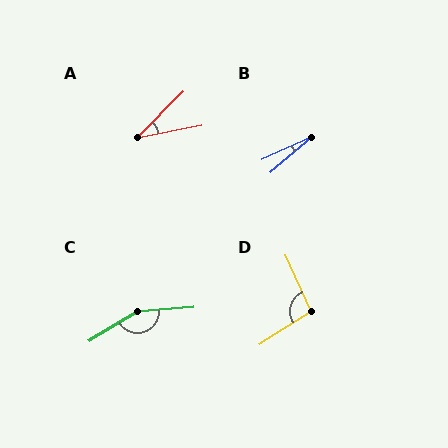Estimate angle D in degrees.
Approximately 98 degrees.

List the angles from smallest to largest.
B (16°), A (34°), D (98°), C (153°).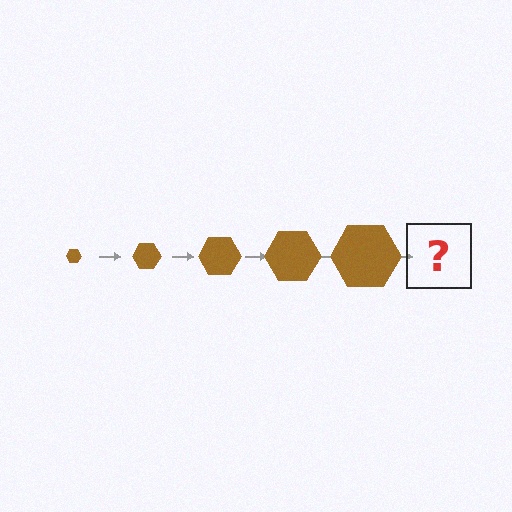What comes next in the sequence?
The next element should be a brown hexagon, larger than the previous one.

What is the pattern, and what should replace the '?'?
The pattern is that the hexagon gets progressively larger each step. The '?' should be a brown hexagon, larger than the previous one.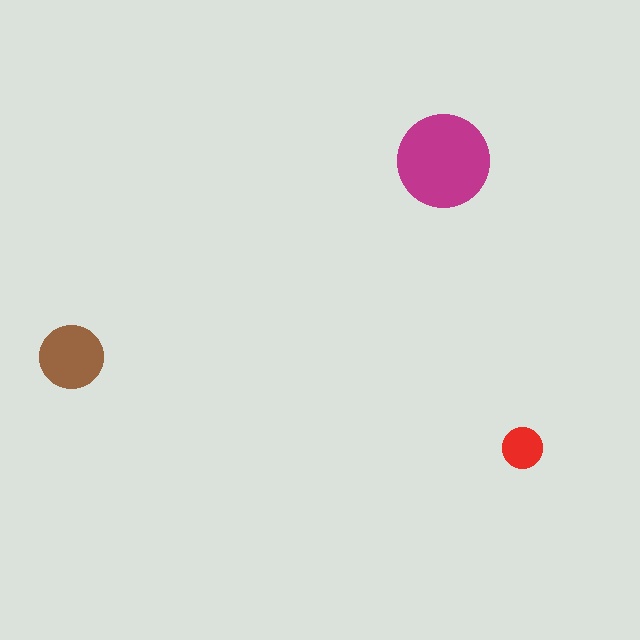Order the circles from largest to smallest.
the magenta one, the brown one, the red one.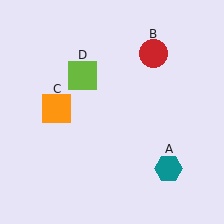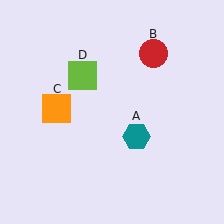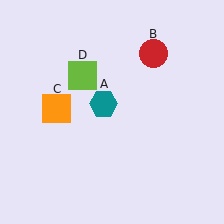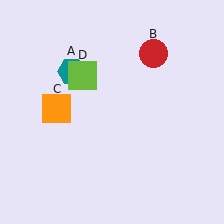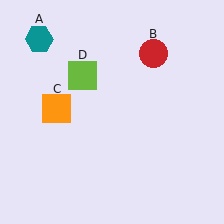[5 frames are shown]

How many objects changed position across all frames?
1 object changed position: teal hexagon (object A).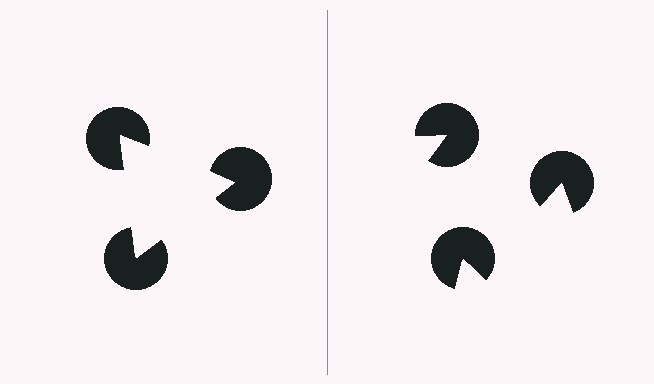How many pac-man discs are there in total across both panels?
6 — 3 on each side.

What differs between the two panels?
The pac-man discs are positioned identically on both sides; only the wedge orientations differ. On the left they align to a triangle; on the right they are misaligned.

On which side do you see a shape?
An illusory triangle appears on the left side. On the right side the wedge cuts are rotated, so no coherent shape forms.